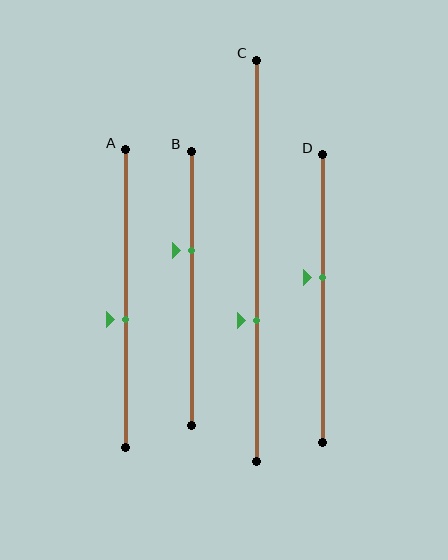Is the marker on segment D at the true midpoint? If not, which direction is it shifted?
No, the marker on segment D is shifted upward by about 7% of the segment length.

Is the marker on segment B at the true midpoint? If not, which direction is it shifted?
No, the marker on segment B is shifted upward by about 14% of the segment length.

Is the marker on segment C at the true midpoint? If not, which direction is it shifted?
No, the marker on segment C is shifted downward by about 15% of the segment length.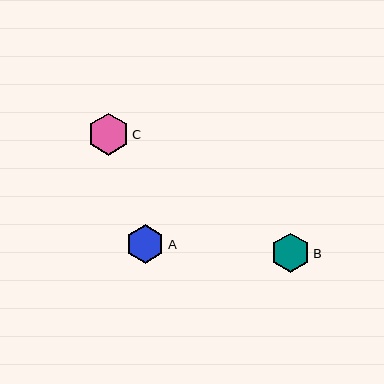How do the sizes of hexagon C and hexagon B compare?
Hexagon C and hexagon B are approximately the same size.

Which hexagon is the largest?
Hexagon C is the largest with a size of approximately 42 pixels.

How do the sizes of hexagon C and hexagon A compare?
Hexagon C and hexagon A are approximately the same size.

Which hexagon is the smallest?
Hexagon A is the smallest with a size of approximately 39 pixels.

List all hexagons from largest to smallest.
From largest to smallest: C, B, A.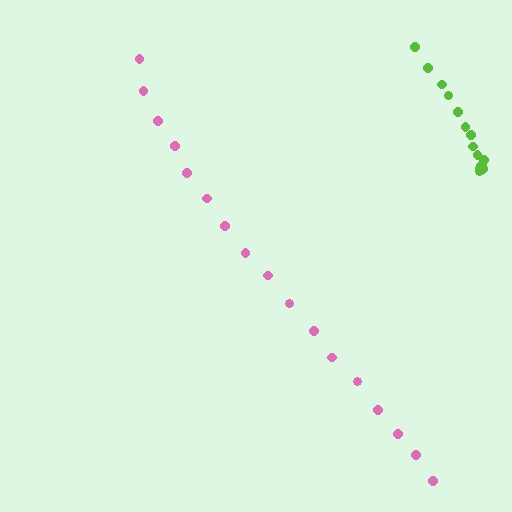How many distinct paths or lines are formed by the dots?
There are 2 distinct paths.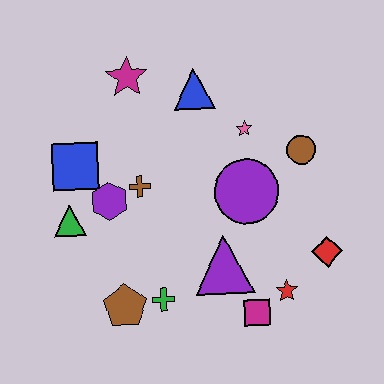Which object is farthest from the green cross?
The magenta star is farthest from the green cross.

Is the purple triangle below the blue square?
Yes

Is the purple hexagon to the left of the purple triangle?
Yes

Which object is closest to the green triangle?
The purple hexagon is closest to the green triangle.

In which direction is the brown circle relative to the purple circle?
The brown circle is to the right of the purple circle.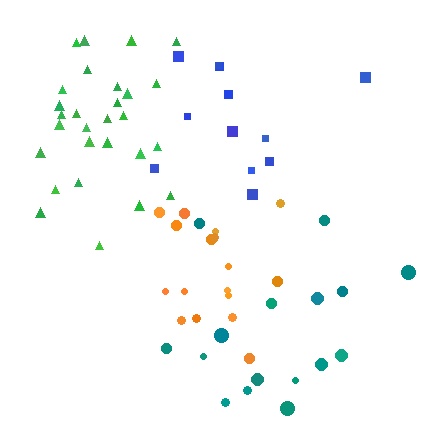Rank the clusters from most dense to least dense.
green, orange, blue, teal.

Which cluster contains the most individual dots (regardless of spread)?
Green (28).